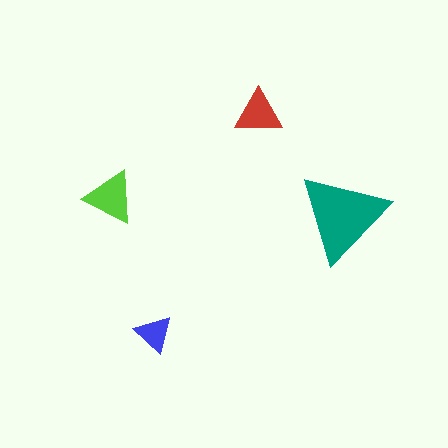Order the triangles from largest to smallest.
the teal one, the lime one, the red one, the blue one.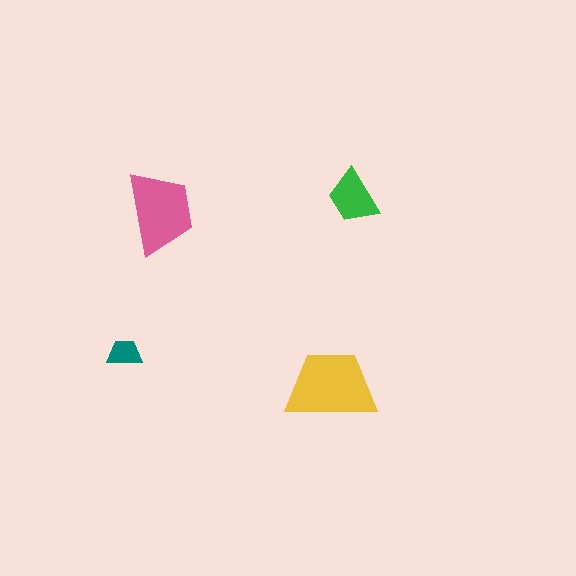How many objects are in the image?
There are 4 objects in the image.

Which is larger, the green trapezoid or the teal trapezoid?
The green one.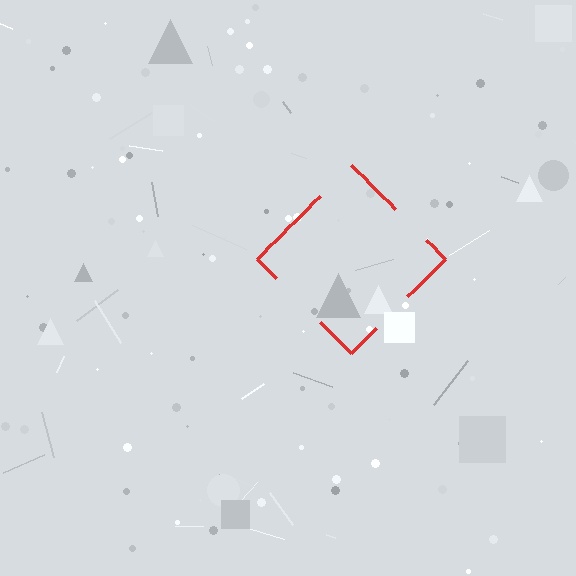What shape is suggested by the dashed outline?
The dashed outline suggests a diamond.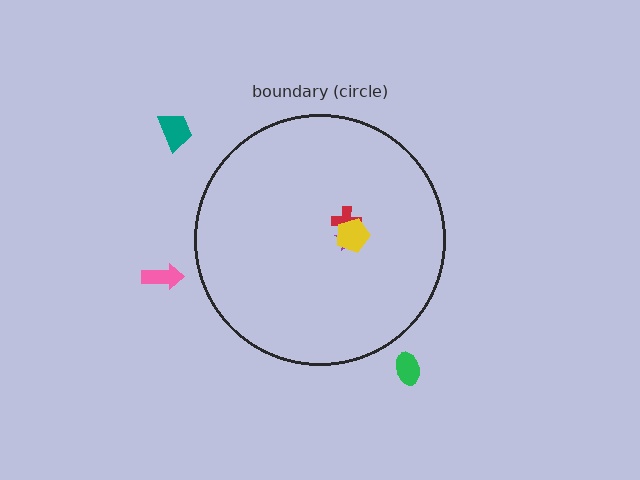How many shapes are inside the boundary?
3 inside, 3 outside.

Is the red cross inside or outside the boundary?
Inside.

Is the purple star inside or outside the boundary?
Inside.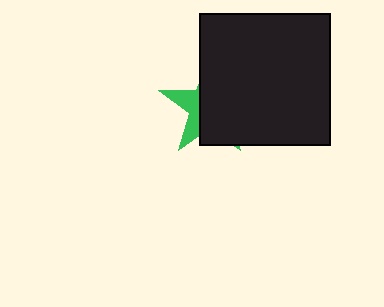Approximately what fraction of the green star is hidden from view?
Roughly 68% of the green star is hidden behind the black square.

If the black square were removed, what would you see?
You would see the complete green star.